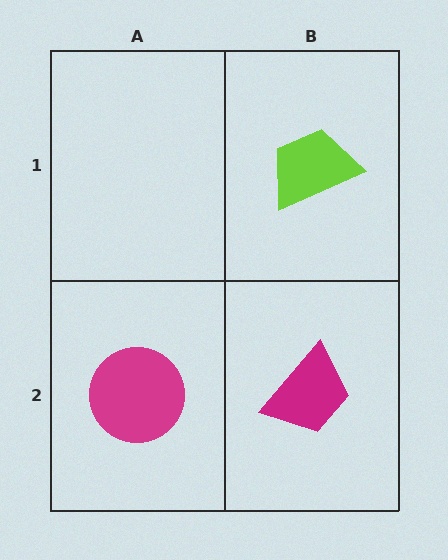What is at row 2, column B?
A magenta trapezoid.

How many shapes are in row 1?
1 shape.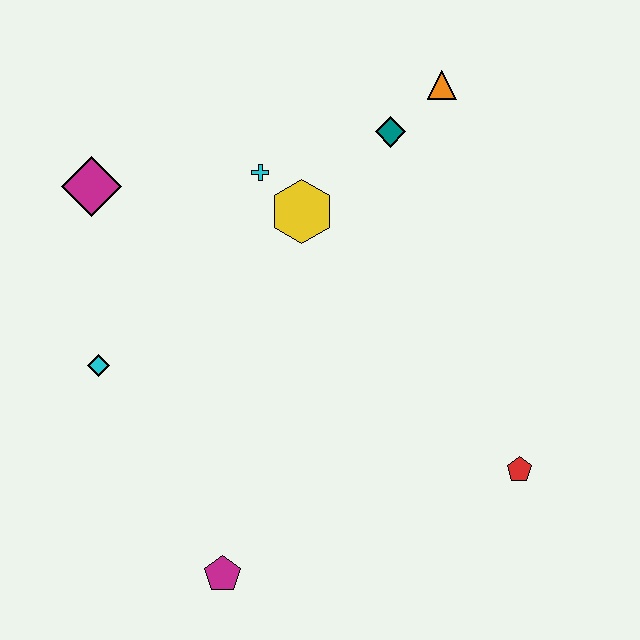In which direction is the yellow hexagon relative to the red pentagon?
The yellow hexagon is above the red pentagon.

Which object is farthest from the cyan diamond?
The orange triangle is farthest from the cyan diamond.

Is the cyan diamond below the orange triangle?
Yes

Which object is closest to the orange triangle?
The teal diamond is closest to the orange triangle.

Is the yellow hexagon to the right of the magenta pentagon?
Yes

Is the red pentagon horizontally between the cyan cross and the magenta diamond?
No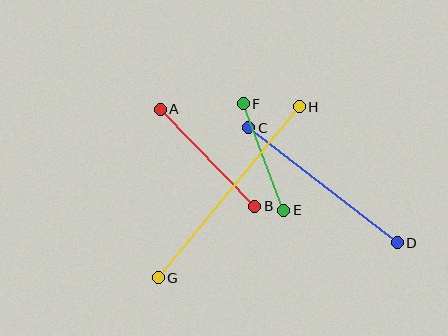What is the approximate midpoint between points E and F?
The midpoint is at approximately (263, 157) pixels.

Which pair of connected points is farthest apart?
Points G and H are farthest apart.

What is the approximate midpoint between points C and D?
The midpoint is at approximately (323, 185) pixels.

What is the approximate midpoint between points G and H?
The midpoint is at approximately (229, 192) pixels.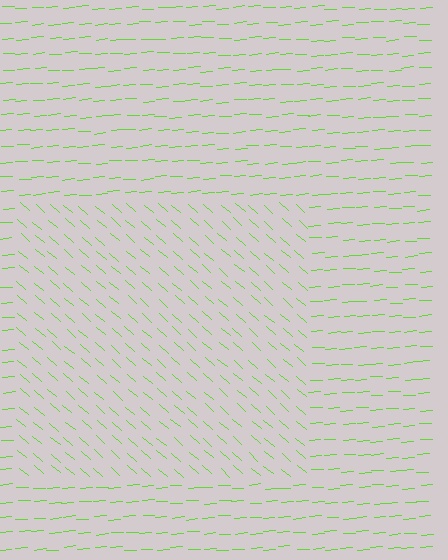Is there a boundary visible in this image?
Yes, there is a texture boundary formed by a change in line orientation.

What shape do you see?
I see a rectangle.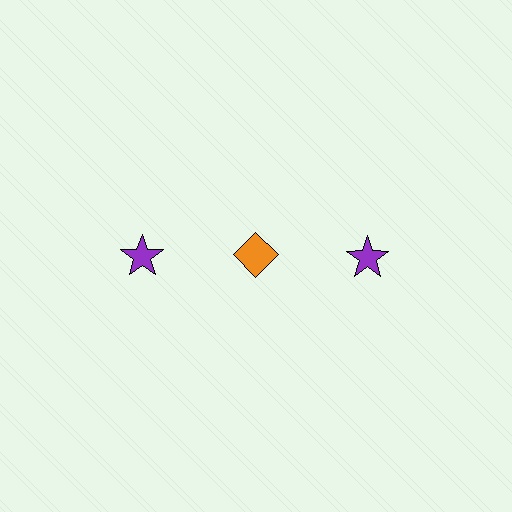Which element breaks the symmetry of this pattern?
The orange diamond in the top row, second from left column breaks the symmetry. All other shapes are purple stars.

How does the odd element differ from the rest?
It differs in both color (orange instead of purple) and shape (diamond instead of star).